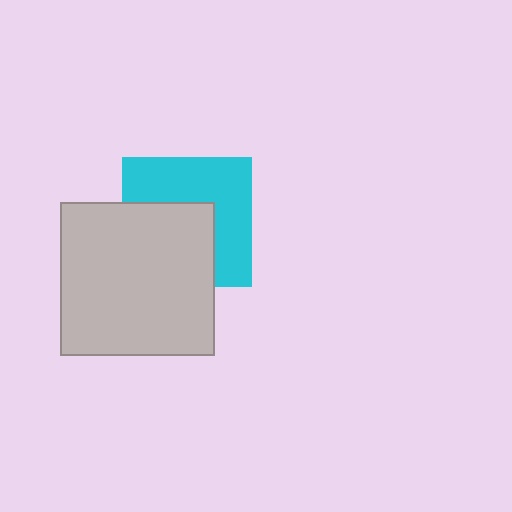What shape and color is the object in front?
The object in front is a light gray square.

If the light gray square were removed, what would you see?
You would see the complete cyan square.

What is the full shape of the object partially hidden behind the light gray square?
The partially hidden object is a cyan square.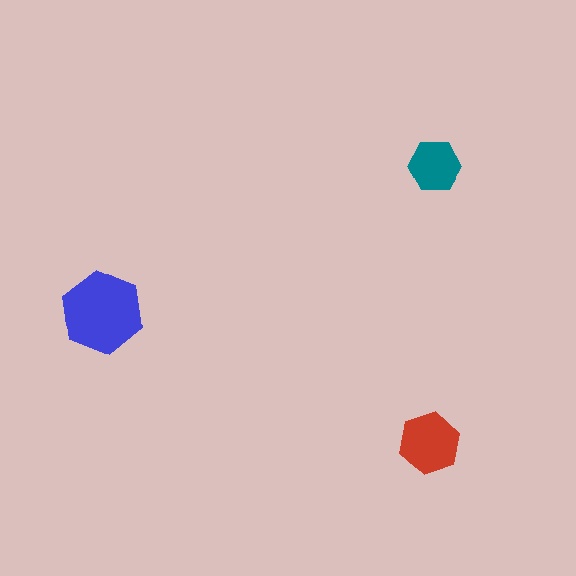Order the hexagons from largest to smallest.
the blue one, the red one, the teal one.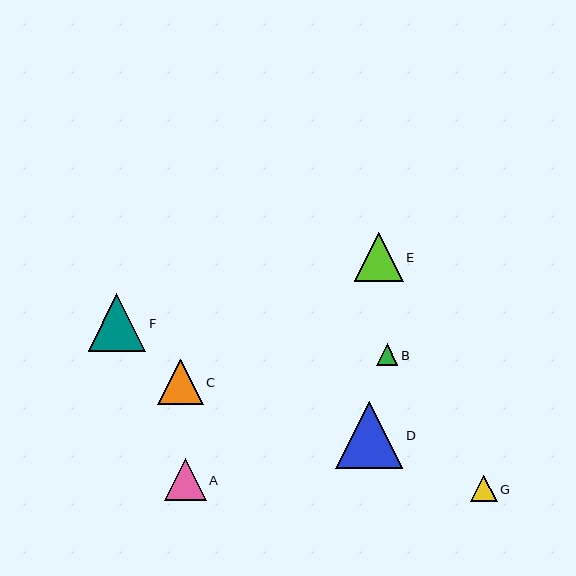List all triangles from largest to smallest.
From largest to smallest: D, F, E, C, A, G, B.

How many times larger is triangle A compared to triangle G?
Triangle A is approximately 1.6 times the size of triangle G.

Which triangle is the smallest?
Triangle B is the smallest with a size of approximately 21 pixels.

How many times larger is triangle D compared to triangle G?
Triangle D is approximately 2.5 times the size of triangle G.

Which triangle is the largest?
Triangle D is the largest with a size of approximately 67 pixels.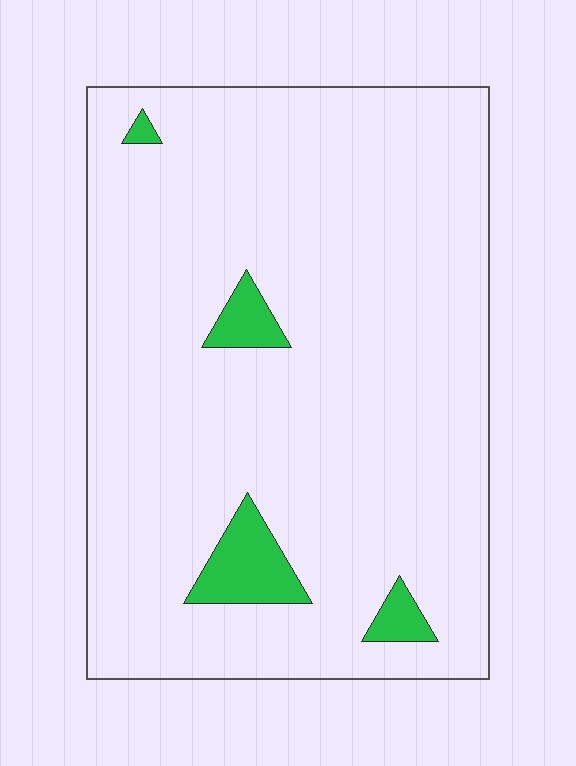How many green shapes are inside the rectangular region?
4.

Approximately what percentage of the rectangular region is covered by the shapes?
Approximately 5%.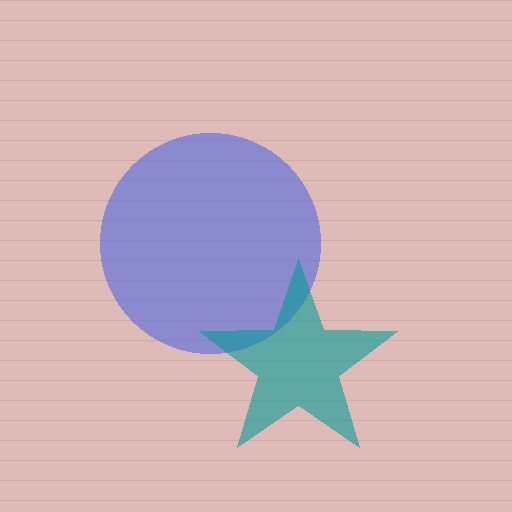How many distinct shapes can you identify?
There are 2 distinct shapes: a blue circle, a teal star.